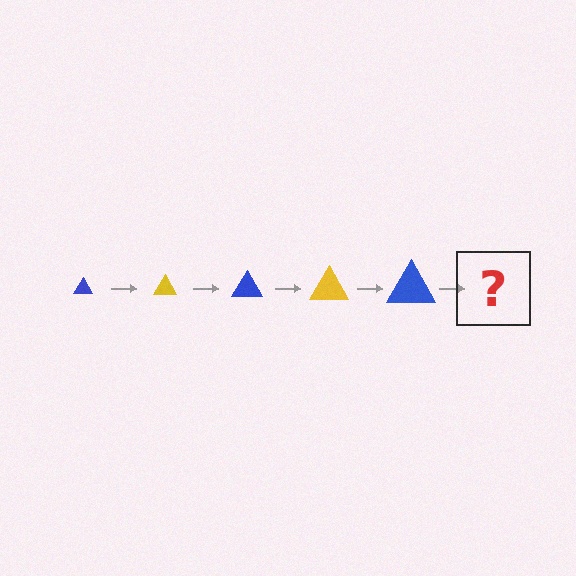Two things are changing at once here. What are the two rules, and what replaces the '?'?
The two rules are that the triangle grows larger each step and the color cycles through blue and yellow. The '?' should be a yellow triangle, larger than the previous one.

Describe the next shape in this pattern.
It should be a yellow triangle, larger than the previous one.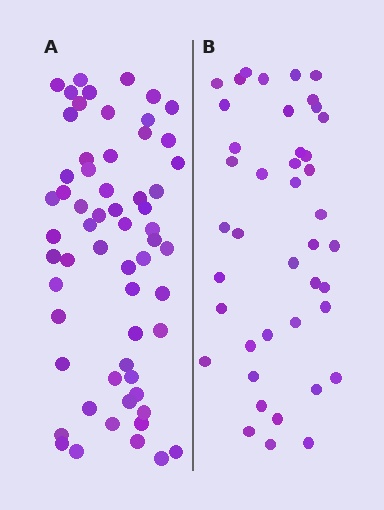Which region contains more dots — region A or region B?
Region A (the left region) has more dots.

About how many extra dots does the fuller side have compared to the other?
Region A has approximately 20 more dots than region B.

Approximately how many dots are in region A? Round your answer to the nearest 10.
About 60 dots.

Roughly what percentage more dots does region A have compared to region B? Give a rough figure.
About 45% more.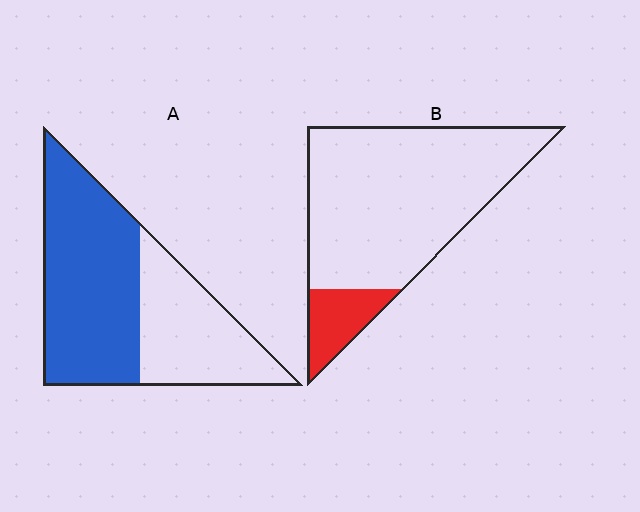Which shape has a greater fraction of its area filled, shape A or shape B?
Shape A.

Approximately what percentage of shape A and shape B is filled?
A is approximately 60% and B is approximately 15%.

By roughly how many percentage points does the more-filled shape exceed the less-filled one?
By roughly 45 percentage points (A over B).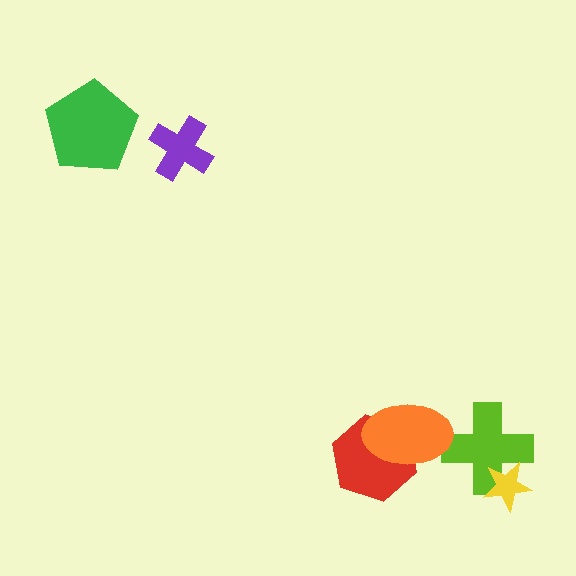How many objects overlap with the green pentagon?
0 objects overlap with the green pentagon.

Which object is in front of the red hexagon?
The orange ellipse is in front of the red hexagon.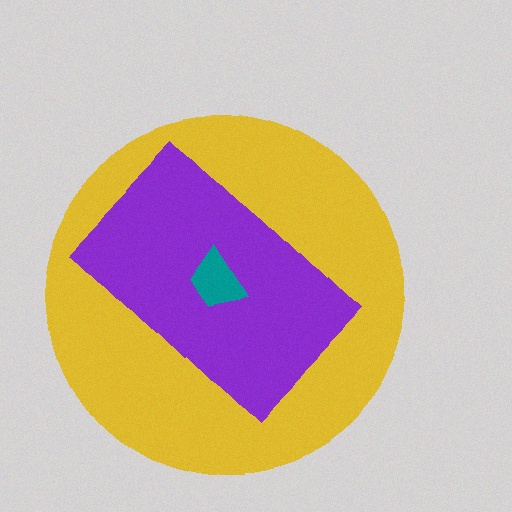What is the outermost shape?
The yellow circle.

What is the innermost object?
The teal trapezoid.